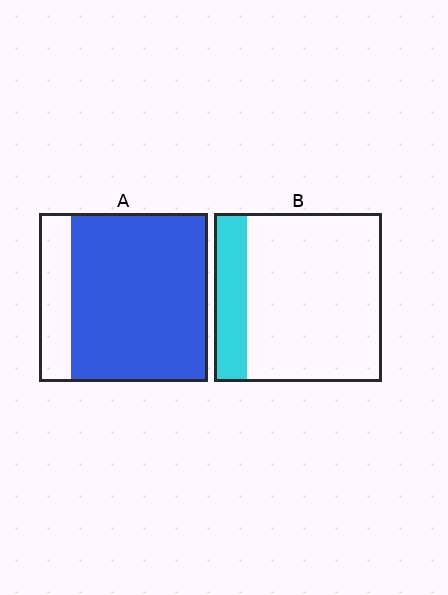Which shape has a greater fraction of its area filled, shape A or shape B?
Shape A.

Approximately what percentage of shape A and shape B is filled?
A is approximately 80% and B is approximately 20%.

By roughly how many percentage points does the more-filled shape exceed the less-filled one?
By roughly 60 percentage points (A over B).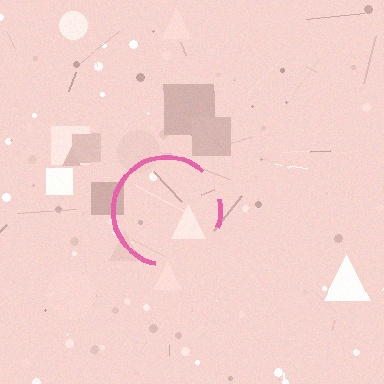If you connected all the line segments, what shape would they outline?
They would outline a circle.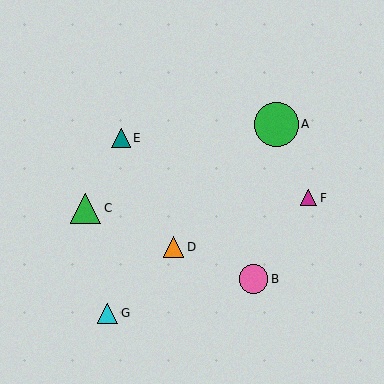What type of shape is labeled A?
Shape A is a green circle.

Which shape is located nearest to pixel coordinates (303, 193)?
The magenta triangle (labeled F) at (308, 198) is nearest to that location.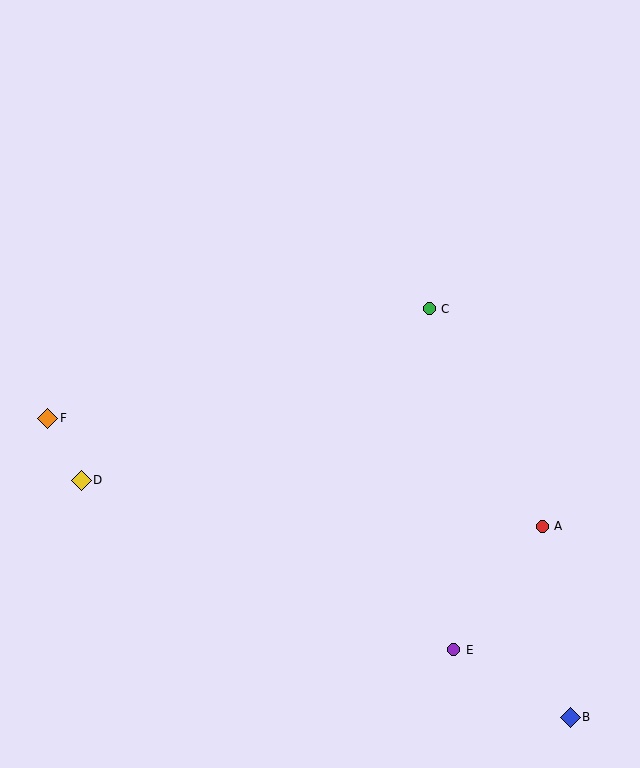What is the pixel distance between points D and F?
The distance between D and F is 70 pixels.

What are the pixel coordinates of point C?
Point C is at (429, 309).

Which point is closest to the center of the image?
Point C at (429, 309) is closest to the center.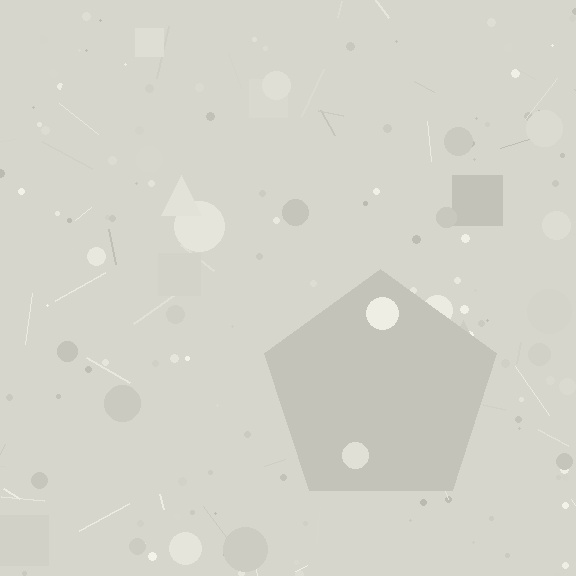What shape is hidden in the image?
A pentagon is hidden in the image.